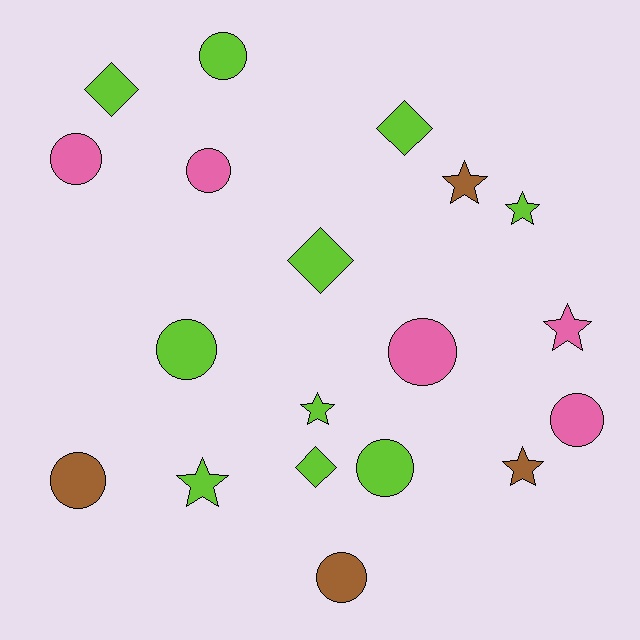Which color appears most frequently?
Lime, with 10 objects.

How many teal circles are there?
There are no teal circles.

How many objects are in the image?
There are 19 objects.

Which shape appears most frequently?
Circle, with 9 objects.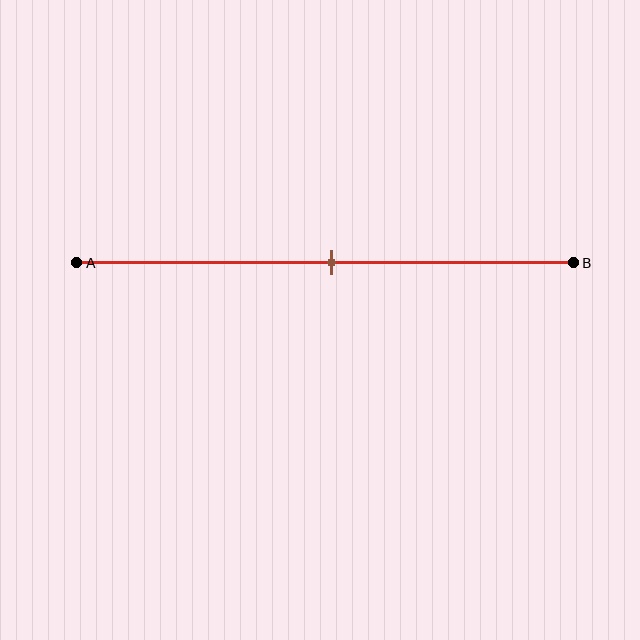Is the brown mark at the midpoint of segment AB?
Yes, the mark is approximately at the midpoint.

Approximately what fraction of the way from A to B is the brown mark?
The brown mark is approximately 50% of the way from A to B.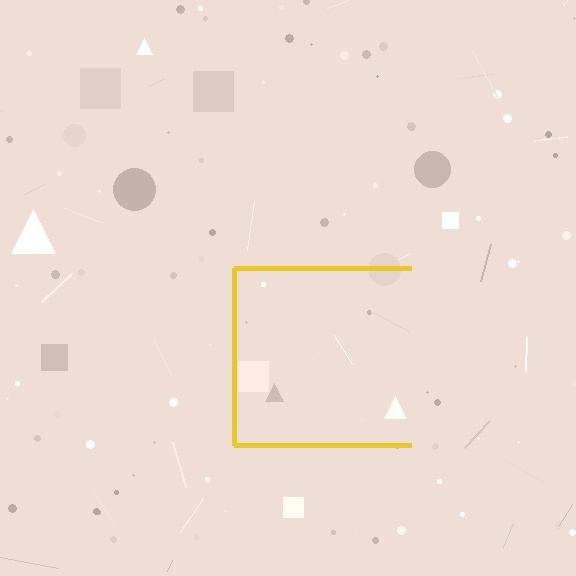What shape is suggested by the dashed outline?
The dashed outline suggests a square.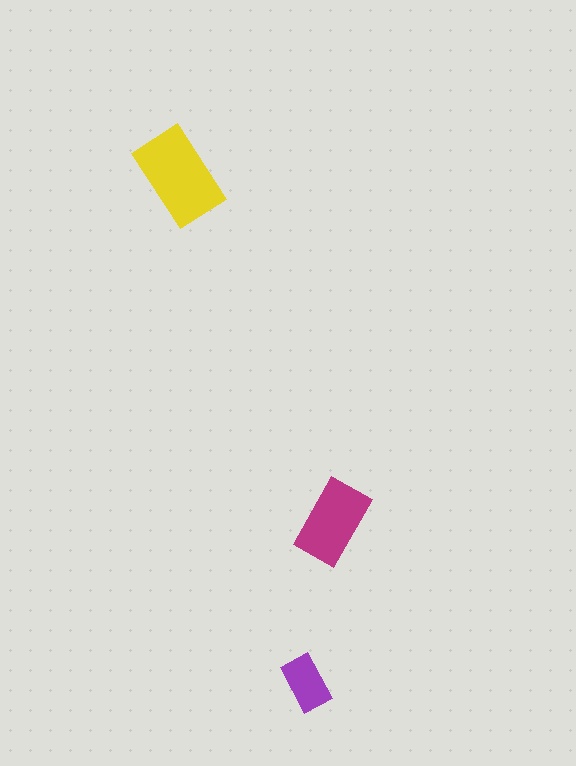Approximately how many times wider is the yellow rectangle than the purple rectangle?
About 1.5 times wider.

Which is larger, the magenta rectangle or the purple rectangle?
The magenta one.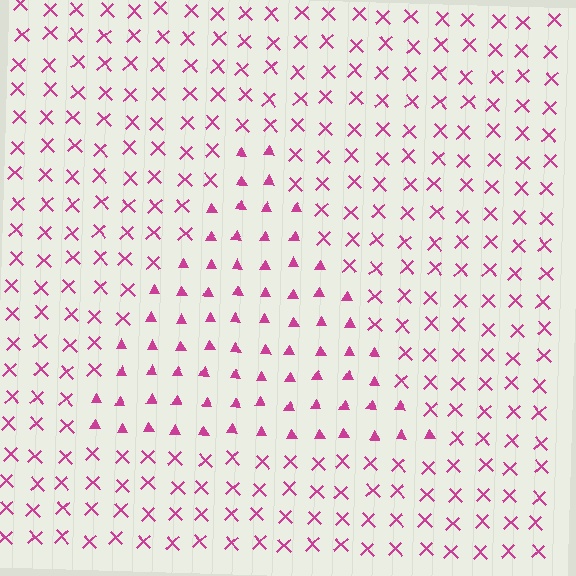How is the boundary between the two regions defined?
The boundary is defined by a change in element shape: triangles inside vs. X marks outside. All elements share the same color and spacing.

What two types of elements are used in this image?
The image uses triangles inside the triangle region and X marks outside it.